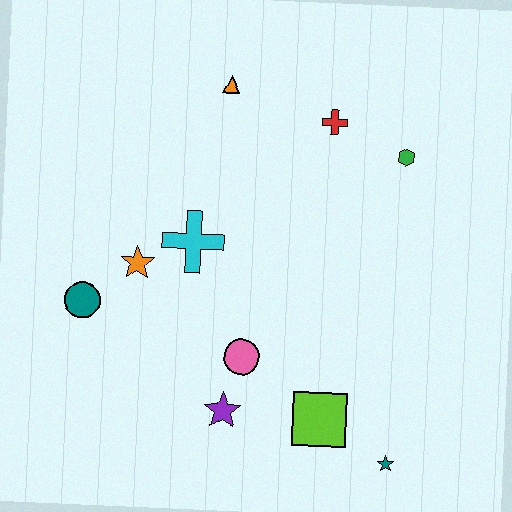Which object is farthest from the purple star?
The orange triangle is farthest from the purple star.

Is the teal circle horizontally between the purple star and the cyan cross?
No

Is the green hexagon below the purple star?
No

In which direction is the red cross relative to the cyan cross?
The red cross is to the right of the cyan cross.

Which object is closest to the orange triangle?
The red cross is closest to the orange triangle.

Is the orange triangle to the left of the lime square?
Yes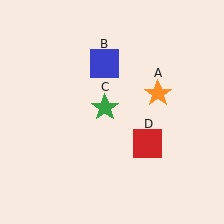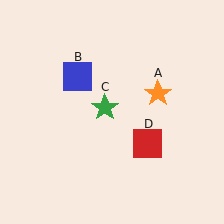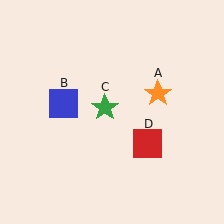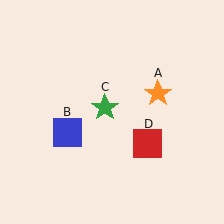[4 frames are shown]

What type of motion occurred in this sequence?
The blue square (object B) rotated counterclockwise around the center of the scene.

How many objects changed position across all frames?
1 object changed position: blue square (object B).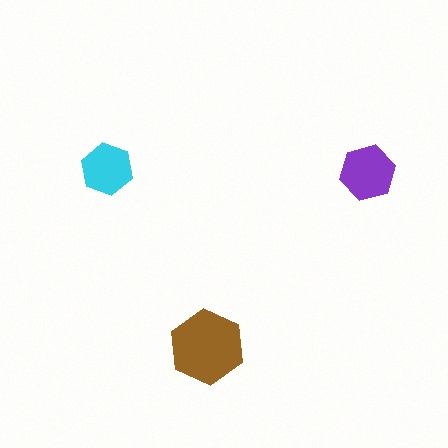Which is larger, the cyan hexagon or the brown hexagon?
The brown one.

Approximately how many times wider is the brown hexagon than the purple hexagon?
About 1.5 times wider.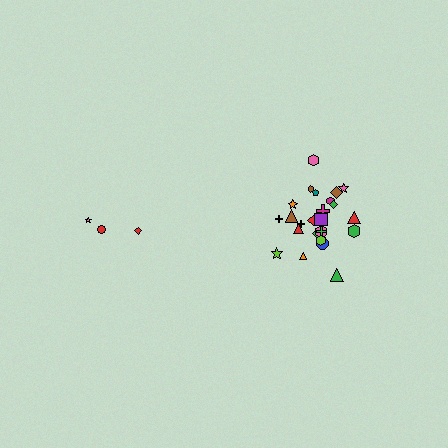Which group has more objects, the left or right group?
The right group.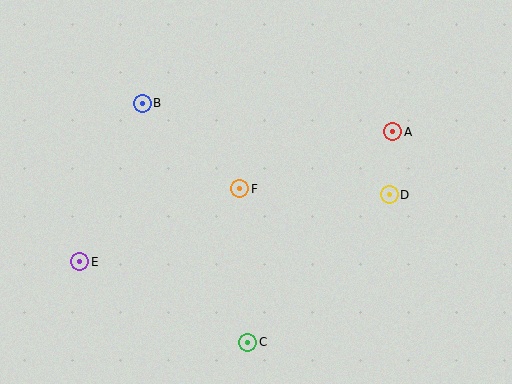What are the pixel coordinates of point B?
Point B is at (142, 103).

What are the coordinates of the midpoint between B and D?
The midpoint between B and D is at (266, 149).